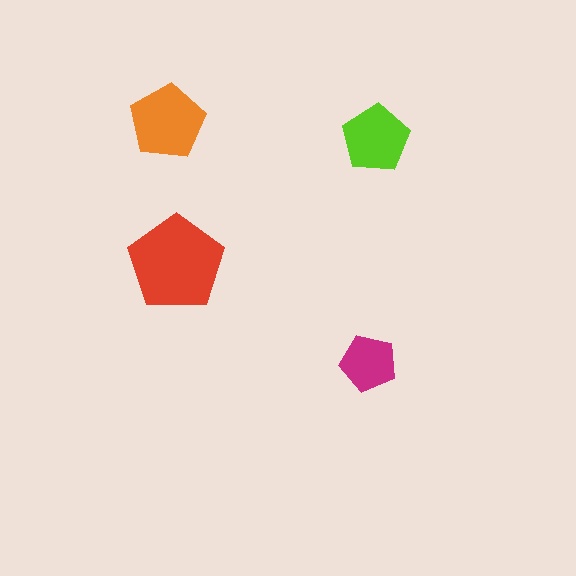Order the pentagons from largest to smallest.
the red one, the orange one, the lime one, the magenta one.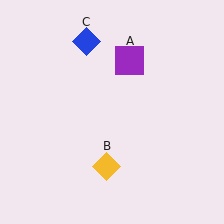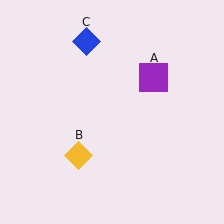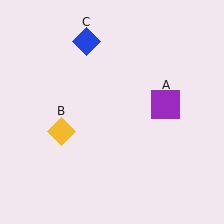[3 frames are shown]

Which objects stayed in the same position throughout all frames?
Blue diamond (object C) remained stationary.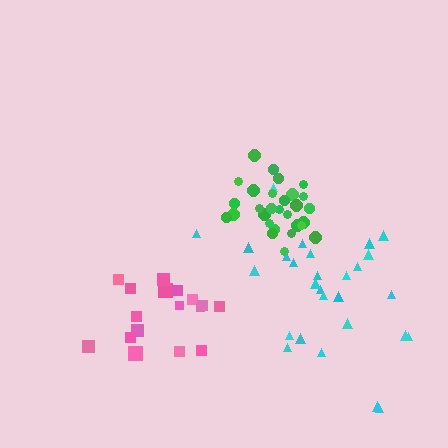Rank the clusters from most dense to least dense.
green, pink, cyan.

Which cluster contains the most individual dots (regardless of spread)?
Green (29).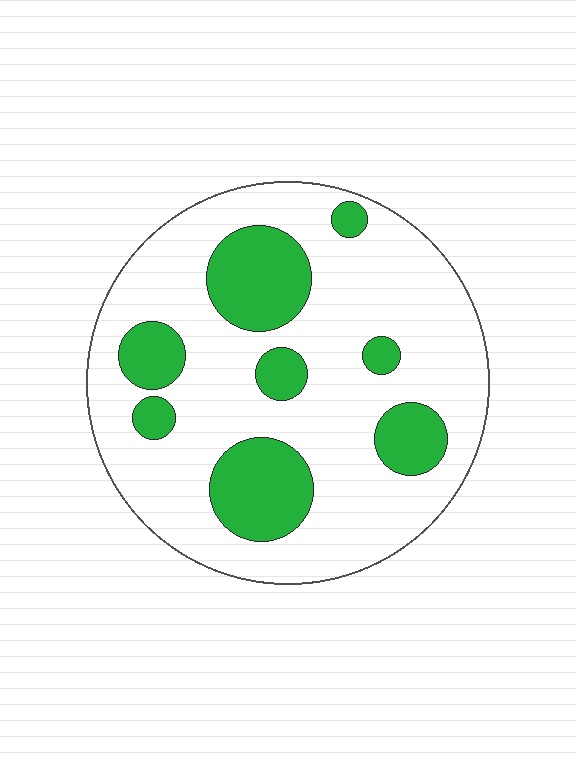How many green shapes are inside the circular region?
8.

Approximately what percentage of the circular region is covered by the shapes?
Approximately 25%.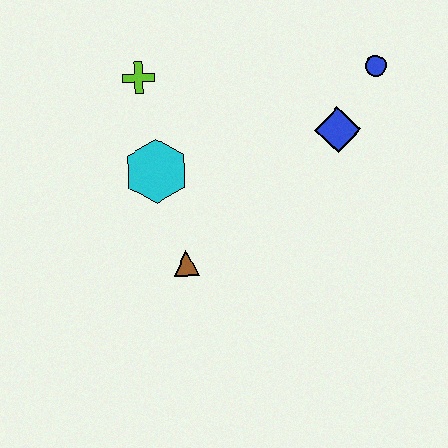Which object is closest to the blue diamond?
The blue circle is closest to the blue diamond.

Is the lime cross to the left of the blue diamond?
Yes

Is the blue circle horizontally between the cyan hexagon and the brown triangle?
No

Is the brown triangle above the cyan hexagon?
No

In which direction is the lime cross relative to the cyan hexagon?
The lime cross is above the cyan hexagon.